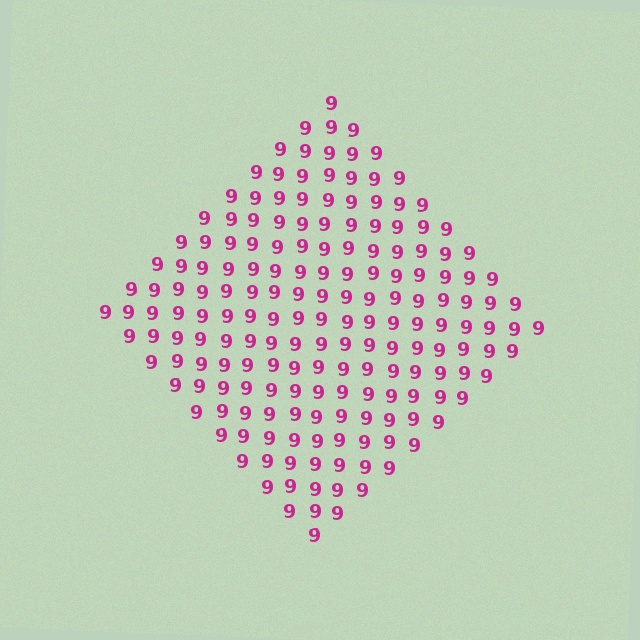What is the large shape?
The large shape is a diamond.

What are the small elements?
The small elements are digit 9's.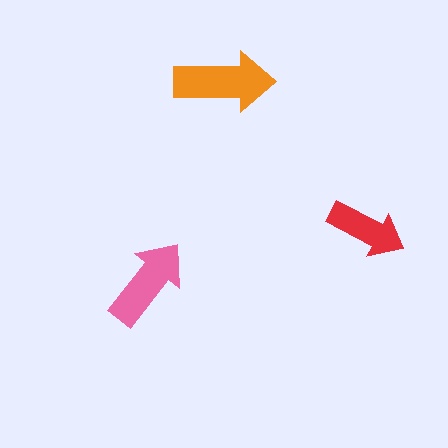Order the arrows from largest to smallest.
the orange one, the pink one, the red one.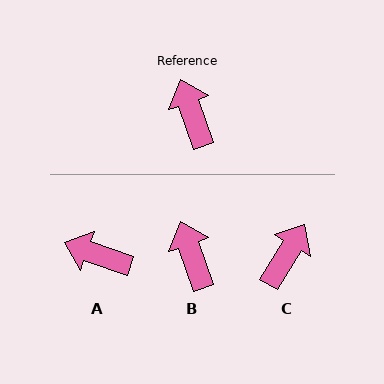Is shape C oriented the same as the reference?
No, it is off by about 50 degrees.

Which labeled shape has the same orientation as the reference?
B.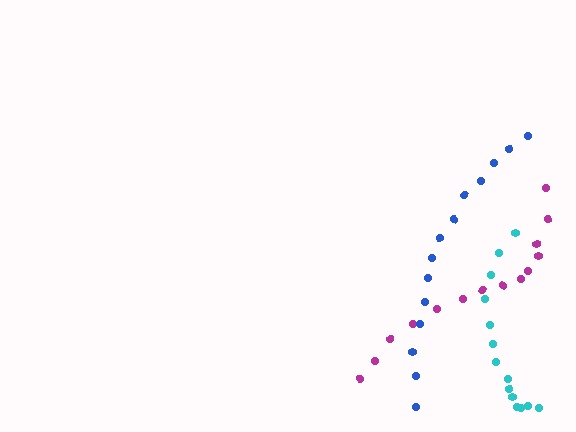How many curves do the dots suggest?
There are 3 distinct paths.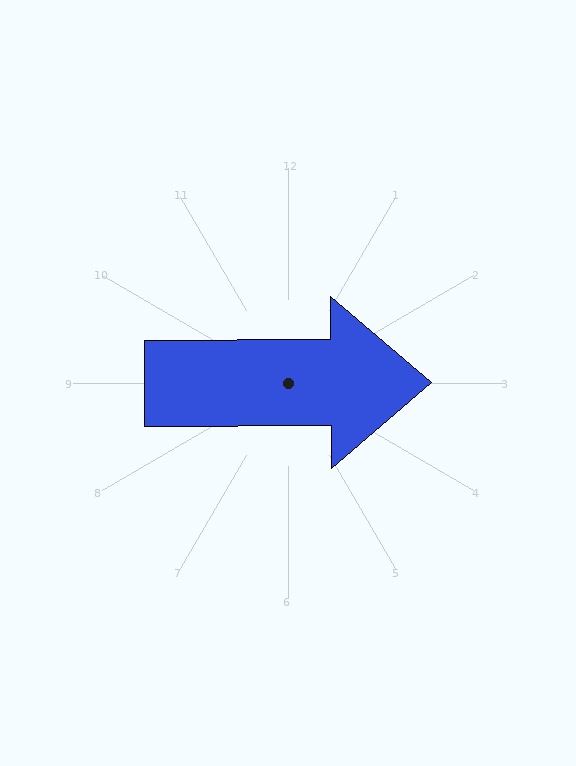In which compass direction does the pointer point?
East.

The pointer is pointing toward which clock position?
Roughly 3 o'clock.